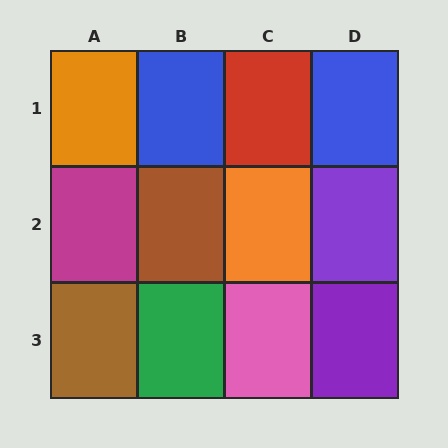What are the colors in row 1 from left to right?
Orange, blue, red, blue.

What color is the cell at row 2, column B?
Brown.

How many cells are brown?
2 cells are brown.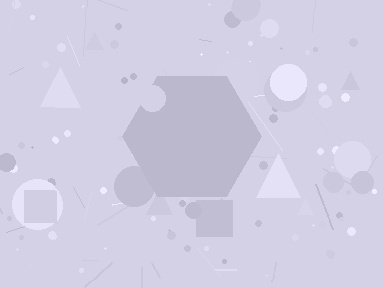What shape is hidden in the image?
A hexagon is hidden in the image.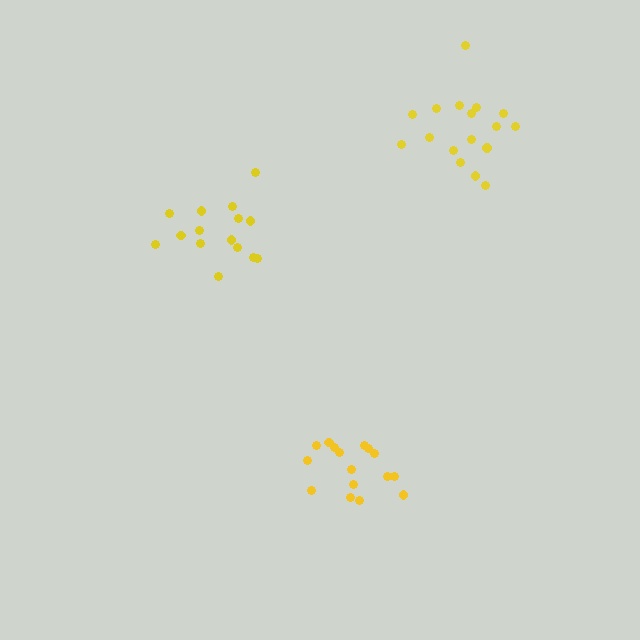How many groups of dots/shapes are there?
There are 3 groups.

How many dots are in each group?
Group 1: 16 dots, Group 2: 17 dots, Group 3: 15 dots (48 total).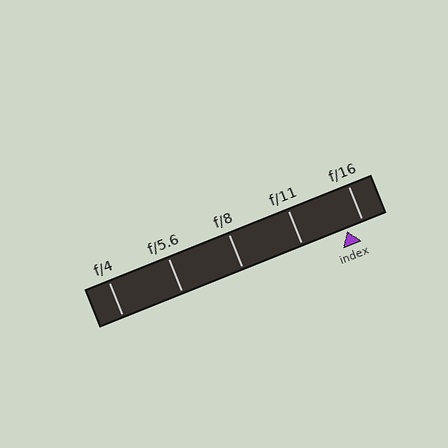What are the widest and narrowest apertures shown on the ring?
The widest aperture shown is f/4 and the narrowest is f/16.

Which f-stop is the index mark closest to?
The index mark is closest to f/16.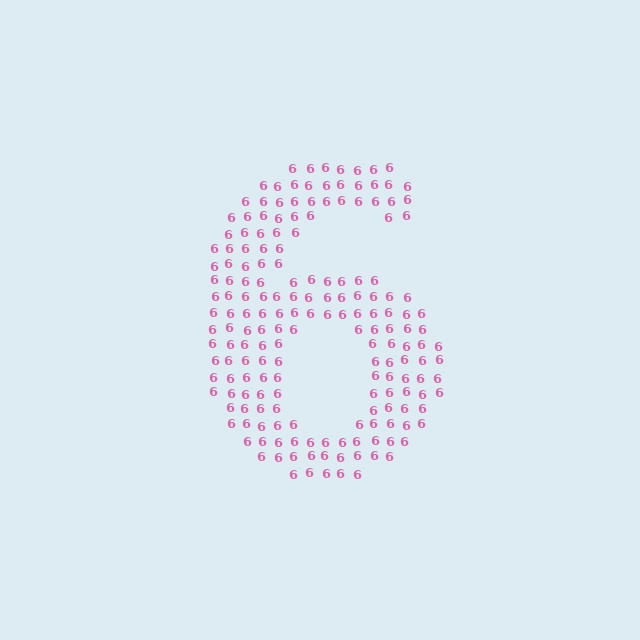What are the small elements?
The small elements are digit 6's.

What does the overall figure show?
The overall figure shows the digit 6.